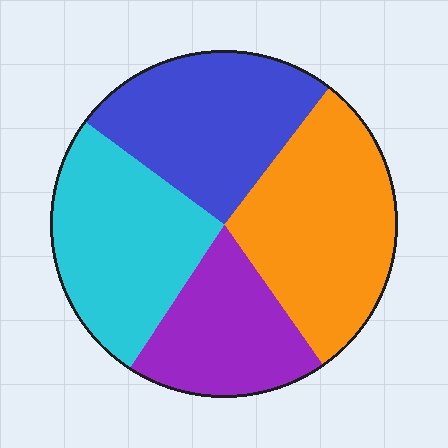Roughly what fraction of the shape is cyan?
Cyan takes up between a quarter and a half of the shape.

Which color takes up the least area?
Purple, at roughly 20%.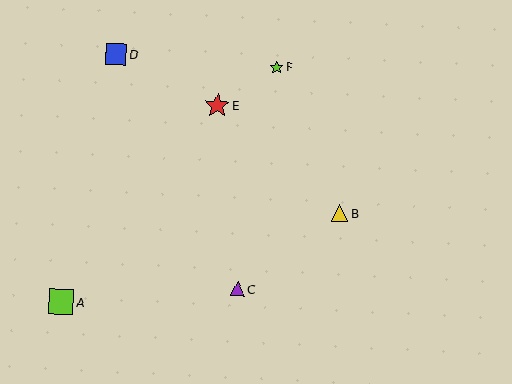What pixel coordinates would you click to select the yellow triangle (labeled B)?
Click at (340, 213) to select the yellow triangle B.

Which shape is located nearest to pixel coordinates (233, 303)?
The purple triangle (labeled C) at (237, 289) is nearest to that location.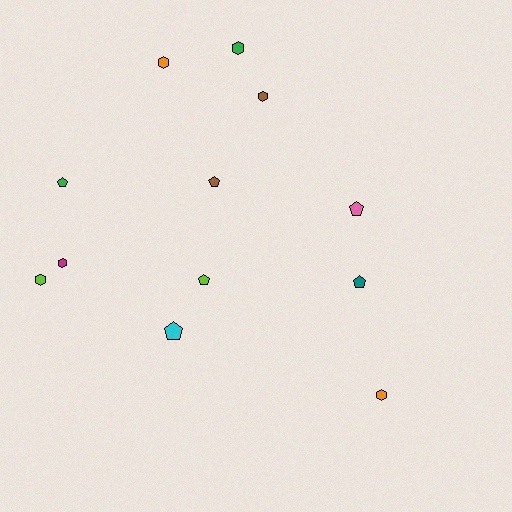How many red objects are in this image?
There are no red objects.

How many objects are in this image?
There are 12 objects.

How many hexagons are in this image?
There are 6 hexagons.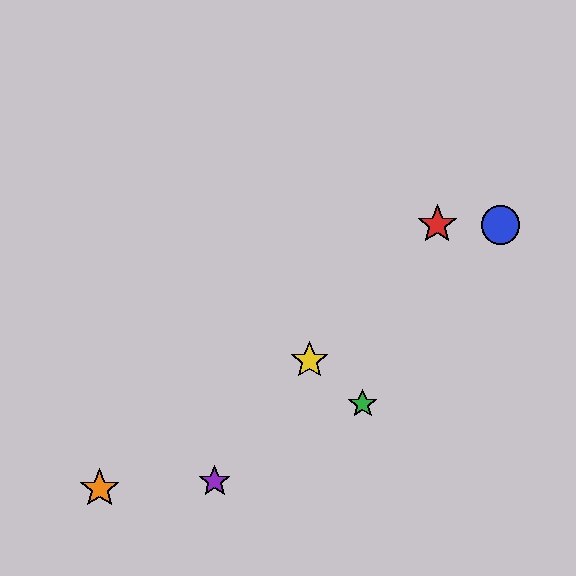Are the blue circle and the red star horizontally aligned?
Yes, both are at y≈225.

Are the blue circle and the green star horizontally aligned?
No, the blue circle is at y≈225 and the green star is at y≈404.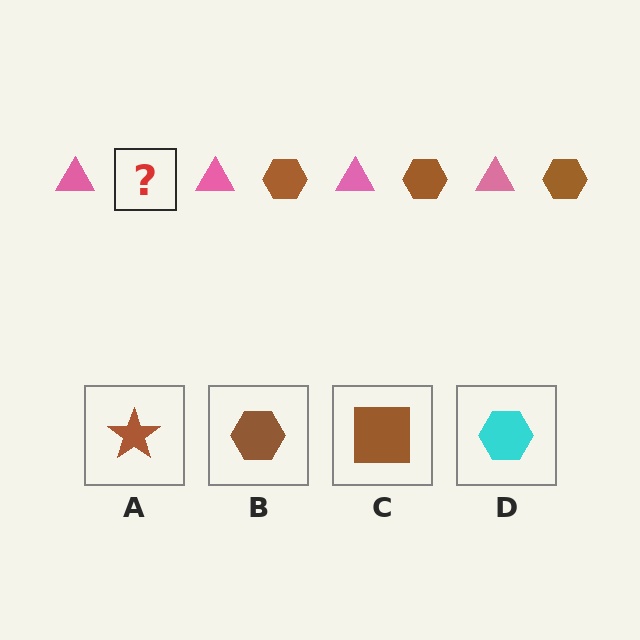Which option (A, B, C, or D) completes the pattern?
B.